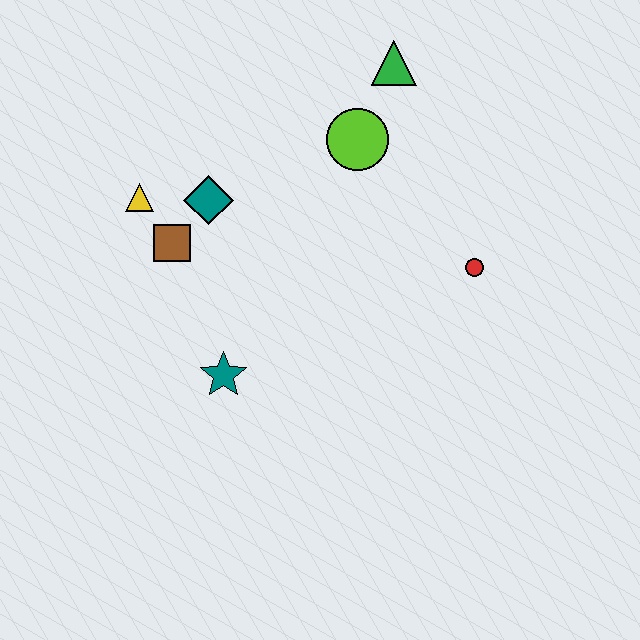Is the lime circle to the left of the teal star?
No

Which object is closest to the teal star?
The brown square is closest to the teal star.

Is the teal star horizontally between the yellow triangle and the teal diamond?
No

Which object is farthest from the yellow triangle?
The red circle is farthest from the yellow triangle.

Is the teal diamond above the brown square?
Yes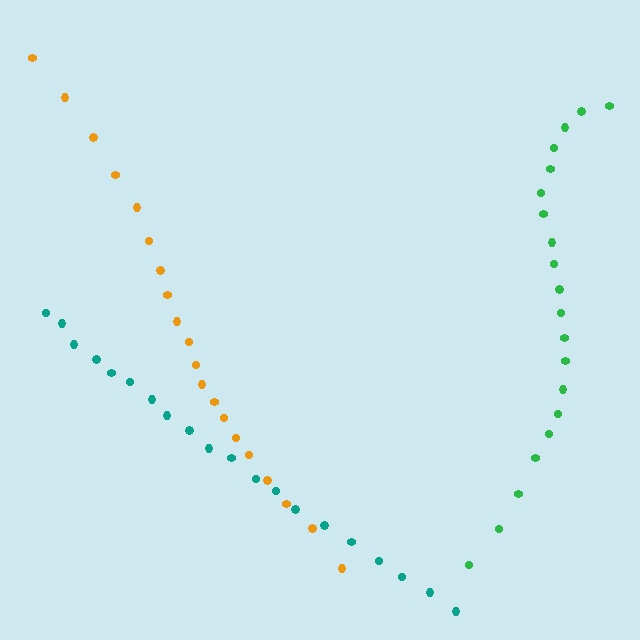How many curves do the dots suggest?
There are 3 distinct paths.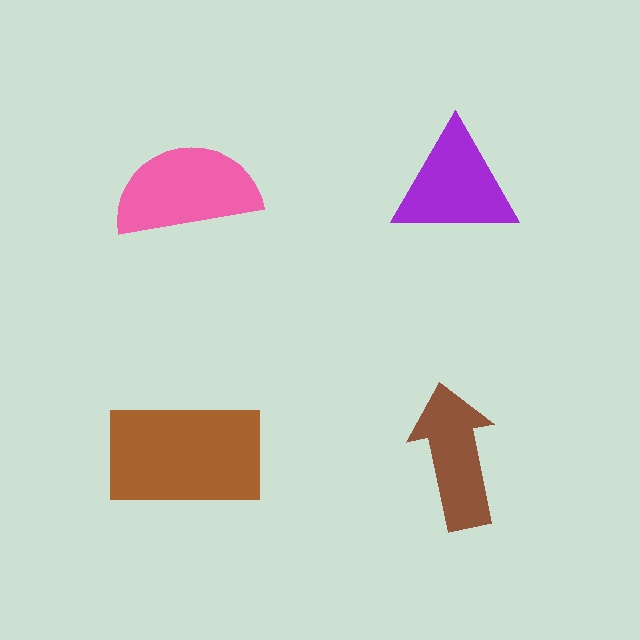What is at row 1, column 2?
A purple triangle.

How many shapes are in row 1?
2 shapes.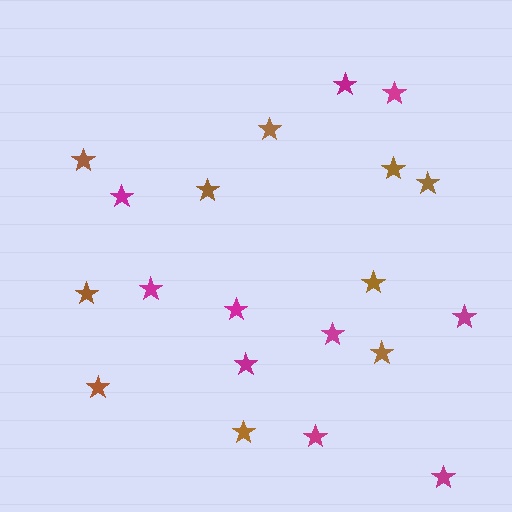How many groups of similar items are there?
There are 2 groups: one group of magenta stars (10) and one group of brown stars (10).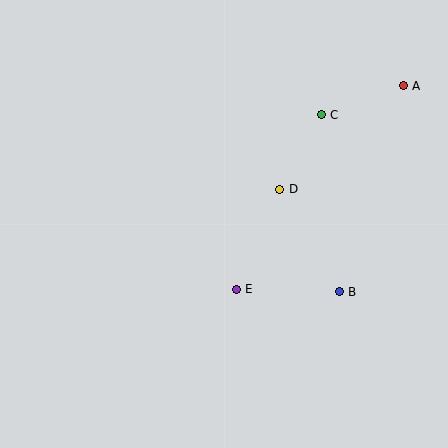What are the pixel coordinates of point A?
Point A is at (403, 86).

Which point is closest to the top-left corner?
Point D is closest to the top-left corner.